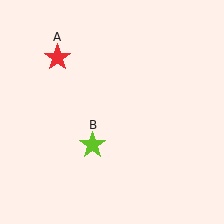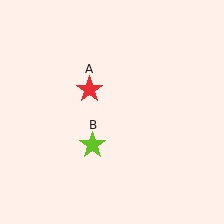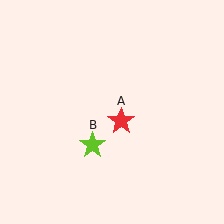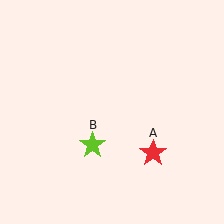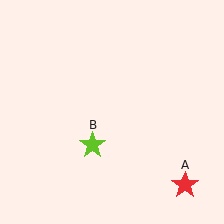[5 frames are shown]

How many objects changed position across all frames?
1 object changed position: red star (object A).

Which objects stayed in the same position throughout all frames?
Lime star (object B) remained stationary.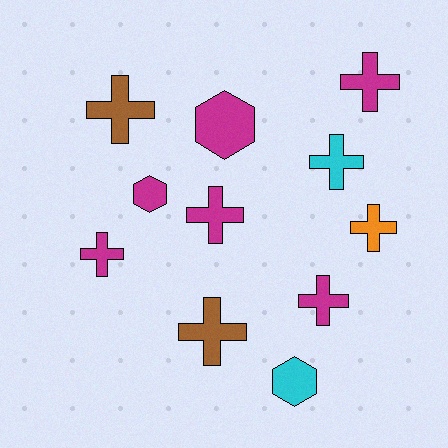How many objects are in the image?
There are 11 objects.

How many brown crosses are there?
There are 2 brown crosses.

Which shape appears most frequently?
Cross, with 8 objects.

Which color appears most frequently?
Magenta, with 6 objects.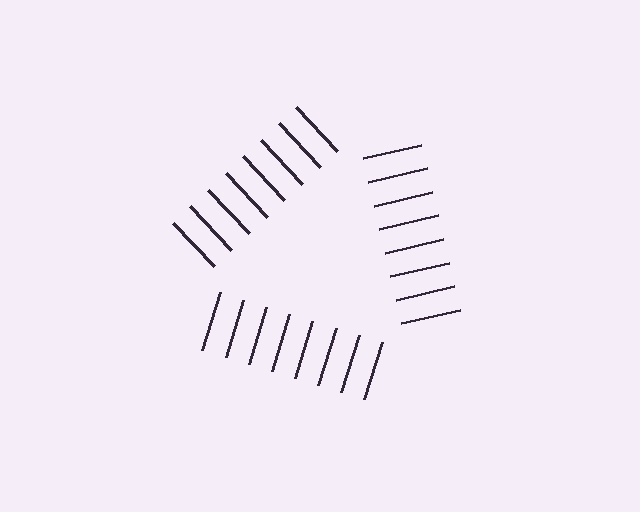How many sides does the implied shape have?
3 sides — the line-ends trace a triangle.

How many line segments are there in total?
24 — 8 along each of the 3 edges.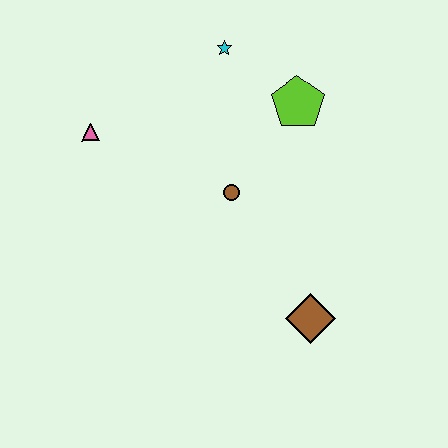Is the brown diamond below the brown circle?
Yes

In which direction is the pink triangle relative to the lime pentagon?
The pink triangle is to the left of the lime pentagon.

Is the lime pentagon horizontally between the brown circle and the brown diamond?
Yes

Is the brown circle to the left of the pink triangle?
No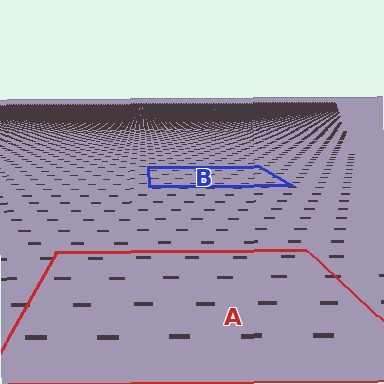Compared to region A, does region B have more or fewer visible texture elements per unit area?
Region B has more texture elements per unit area — they are packed more densely because it is farther away.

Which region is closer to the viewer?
Region A is closer. The texture elements there are larger and more spread out.